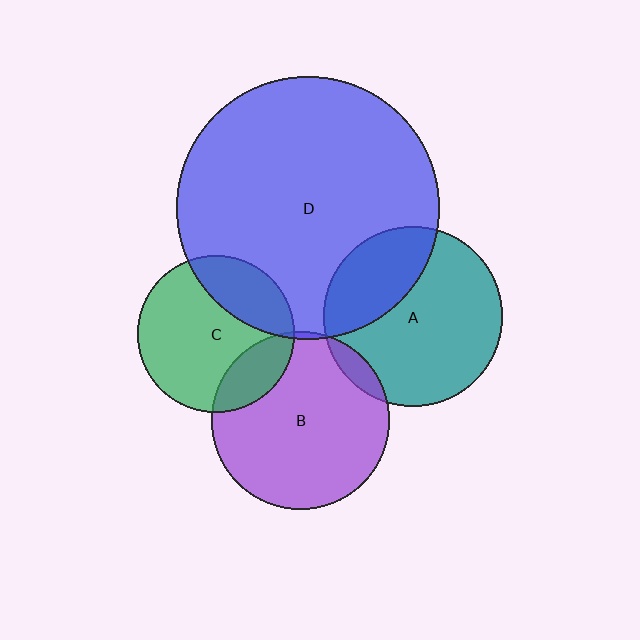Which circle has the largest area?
Circle D (blue).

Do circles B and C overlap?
Yes.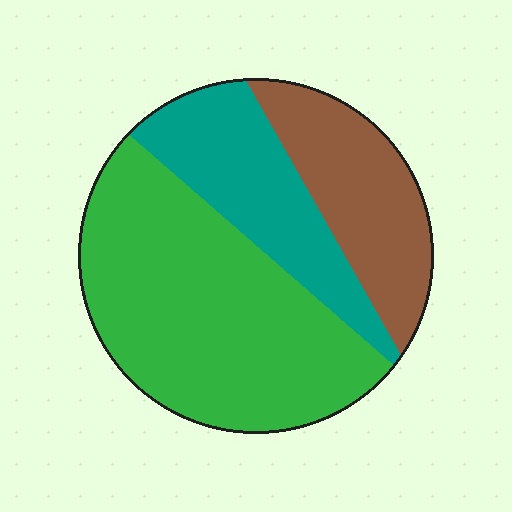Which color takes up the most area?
Green, at roughly 55%.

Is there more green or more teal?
Green.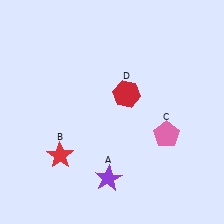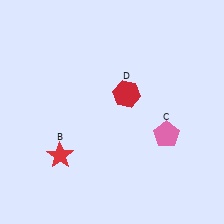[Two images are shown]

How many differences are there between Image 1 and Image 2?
There is 1 difference between the two images.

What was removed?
The purple star (A) was removed in Image 2.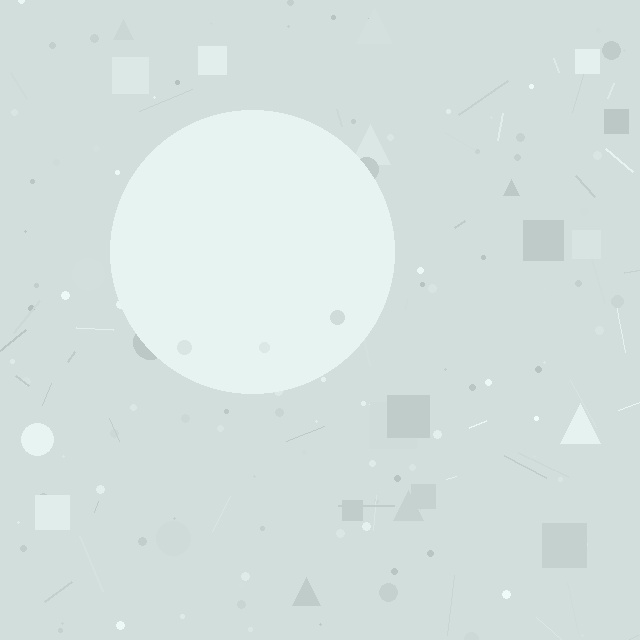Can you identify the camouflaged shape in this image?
The camouflaged shape is a circle.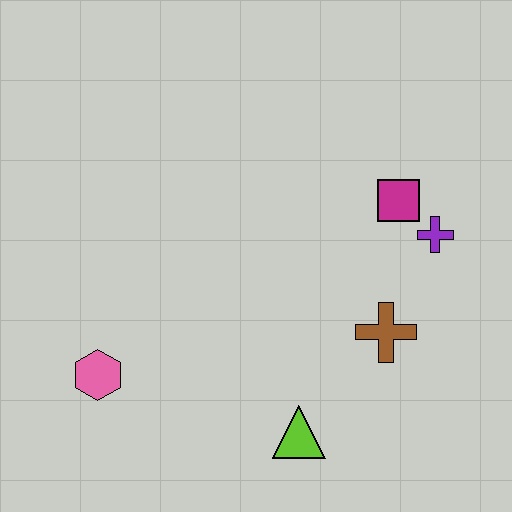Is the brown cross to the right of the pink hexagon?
Yes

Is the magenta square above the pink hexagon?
Yes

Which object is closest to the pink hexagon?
The lime triangle is closest to the pink hexagon.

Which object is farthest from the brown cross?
The pink hexagon is farthest from the brown cross.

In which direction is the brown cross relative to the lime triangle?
The brown cross is above the lime triangle.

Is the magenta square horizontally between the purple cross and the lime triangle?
Yes